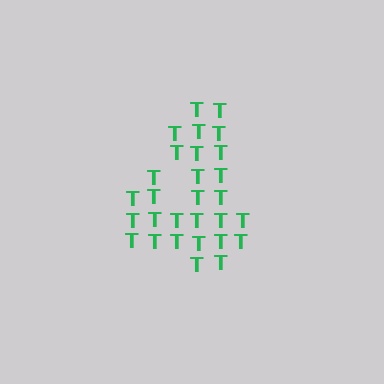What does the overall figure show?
The overall figure shows the digit 4.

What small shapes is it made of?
It is made of small letter T's.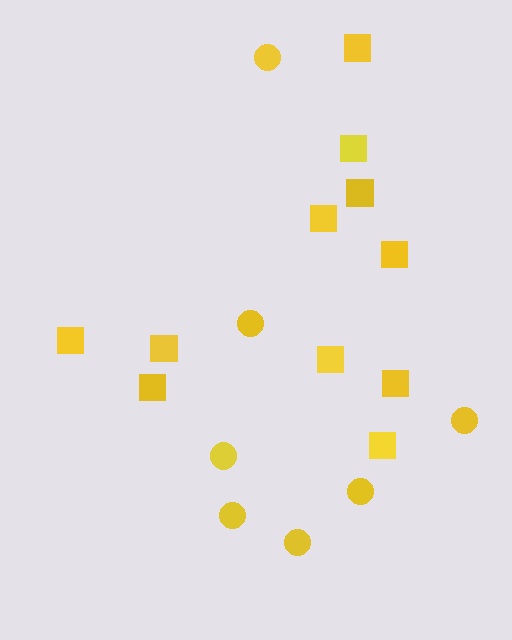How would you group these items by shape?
There are 2 groups: one group of circles (7) and one group of squares (11).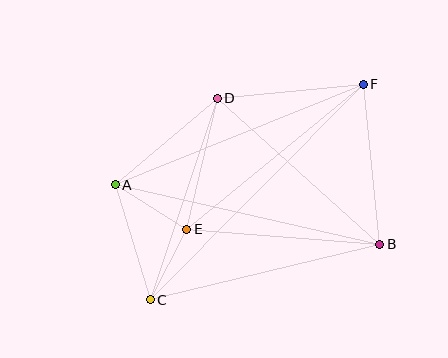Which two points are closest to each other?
Points C and E are closest to each other.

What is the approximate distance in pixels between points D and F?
The distance between D and F is approximately 147 pixels.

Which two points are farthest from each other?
Points C and F are farthest from each other.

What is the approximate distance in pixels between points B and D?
The distance between B and D is approximately 219 pixels.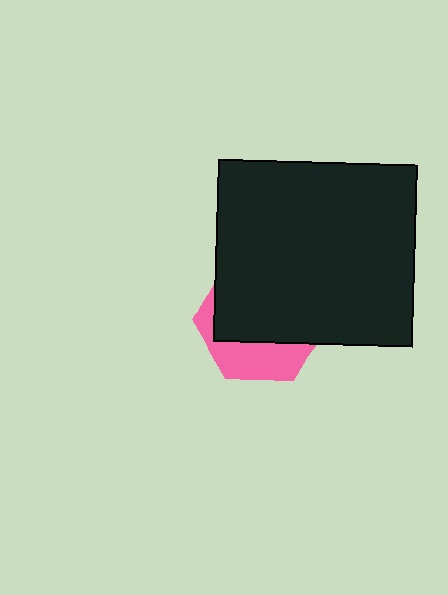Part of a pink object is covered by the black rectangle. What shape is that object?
It is a hexagon.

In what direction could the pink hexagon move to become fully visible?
The pink hexagon could move down. That would shift it out from behind the black rectangle entirely.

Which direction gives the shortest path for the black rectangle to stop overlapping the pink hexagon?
Moving up gives the shortest separation.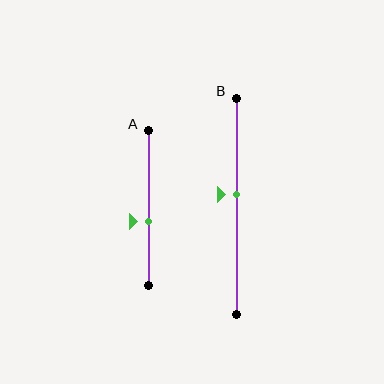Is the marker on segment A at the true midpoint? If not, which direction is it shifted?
No, the marker on segment A is shifted downward by about 9% of the segment length.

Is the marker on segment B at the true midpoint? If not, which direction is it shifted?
No, the marker on segment B is shifted upward by about 5% of the segment length.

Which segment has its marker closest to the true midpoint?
Segment B has its marker closest to the true midpoint.